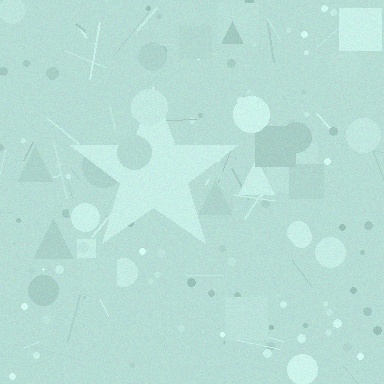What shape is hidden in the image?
A star is hidden in the image.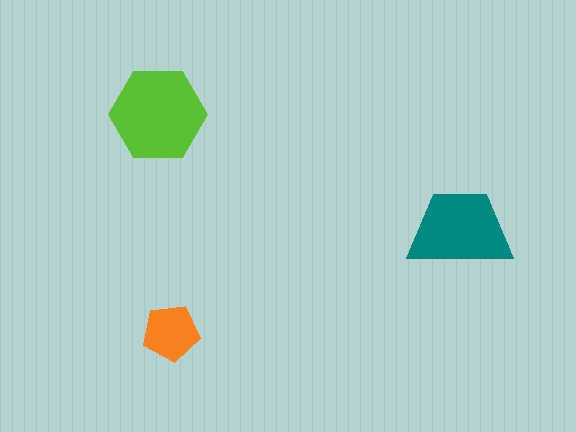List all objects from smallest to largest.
The orange pentagon, the teal trapezoid, the lime hexagon.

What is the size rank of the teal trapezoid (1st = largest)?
2nd.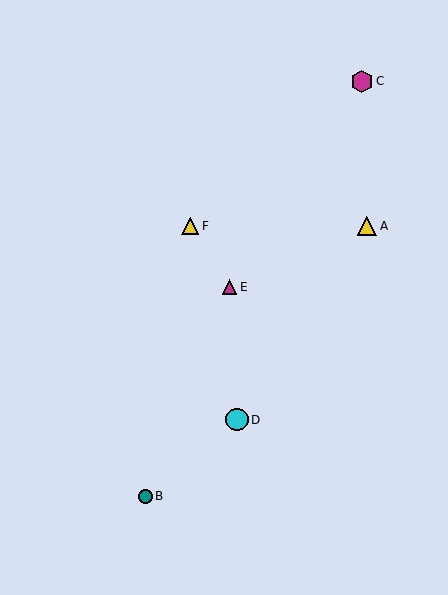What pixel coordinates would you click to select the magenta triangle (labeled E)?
Click at (229, 287) to select the magenta triangle E.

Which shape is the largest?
The cyan circle (labeled D) is the largest.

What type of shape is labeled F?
Shape F is a yellow triangle.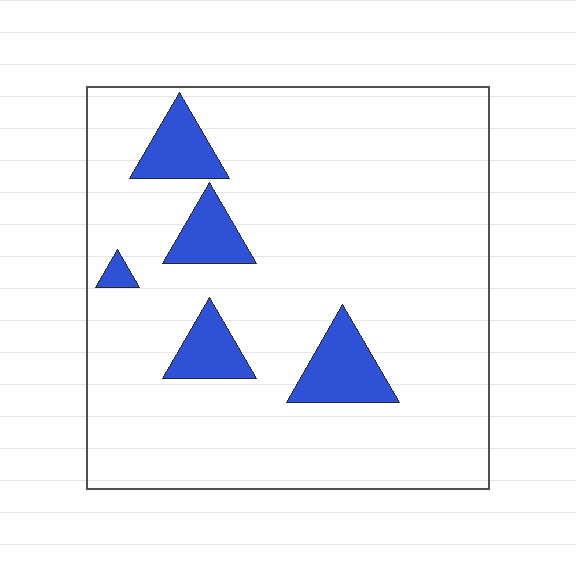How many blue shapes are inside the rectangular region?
5.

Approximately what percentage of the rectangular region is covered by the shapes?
Approximately 10%.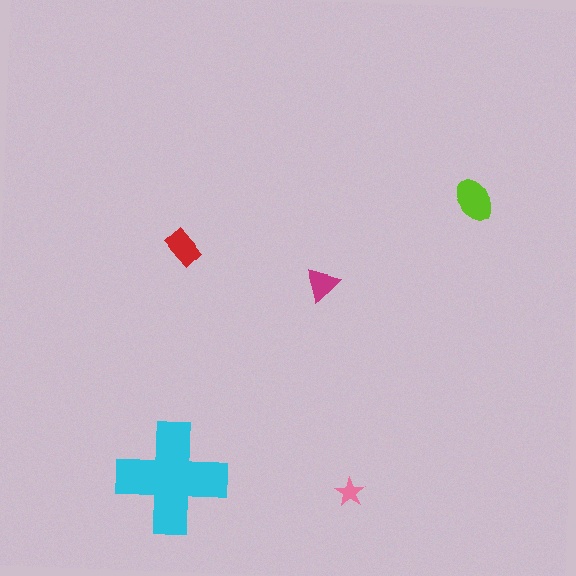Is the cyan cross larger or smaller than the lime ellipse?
Larger.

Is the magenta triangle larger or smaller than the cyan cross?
Smaller.